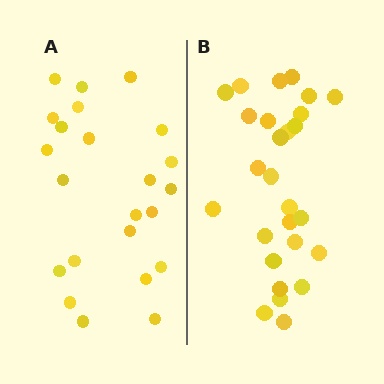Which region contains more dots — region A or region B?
Region B (the right region) has more dots.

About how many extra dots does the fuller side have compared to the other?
Region B has about 4 more dots than region A.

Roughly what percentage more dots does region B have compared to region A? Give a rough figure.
About 15% more.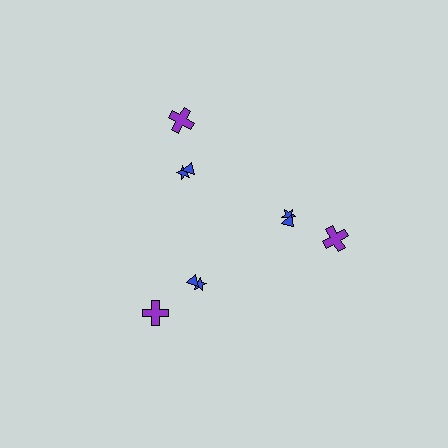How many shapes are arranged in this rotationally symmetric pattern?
There are 9 shapes, arranged in 3 groups of 3.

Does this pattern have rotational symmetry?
Yes, this pattern has 3-fold rotational symmetry. It looks the same after rotating 120 degrees around the center.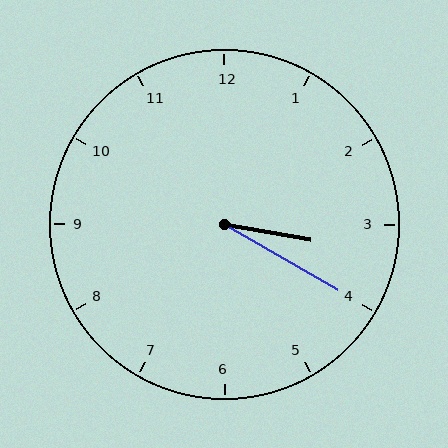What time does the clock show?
3:20.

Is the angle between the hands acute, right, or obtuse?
It is acute.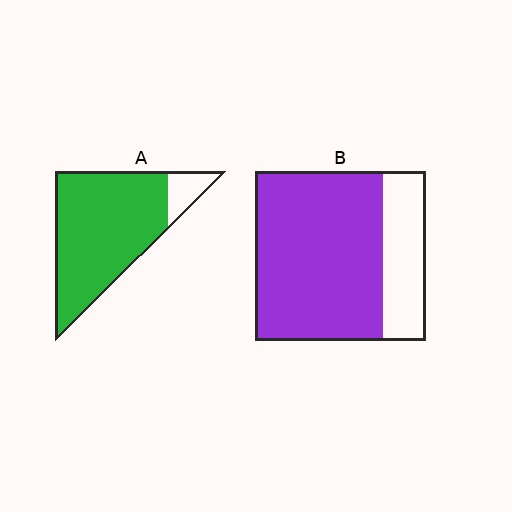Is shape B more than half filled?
Yes.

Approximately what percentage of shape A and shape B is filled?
A is approximately 90% and B is approximately 75%.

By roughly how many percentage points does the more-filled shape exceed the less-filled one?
By roughly 15 percentage points (A over B).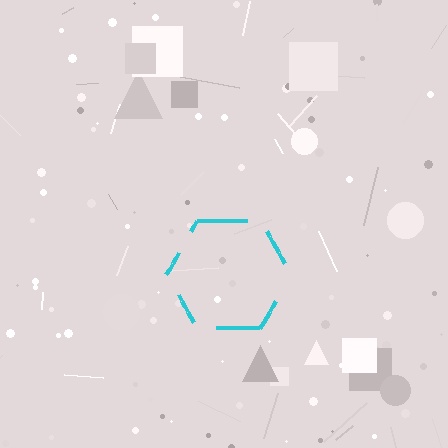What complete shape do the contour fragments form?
The contour fragments form a hexagon.